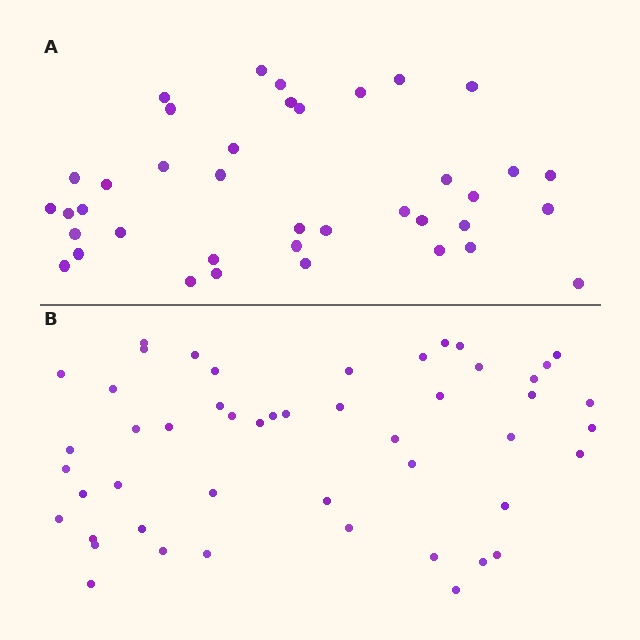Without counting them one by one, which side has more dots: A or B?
Region B (the bottom region) has more dots.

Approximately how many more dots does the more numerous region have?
Region B has roughly 10 or so more dots than region A.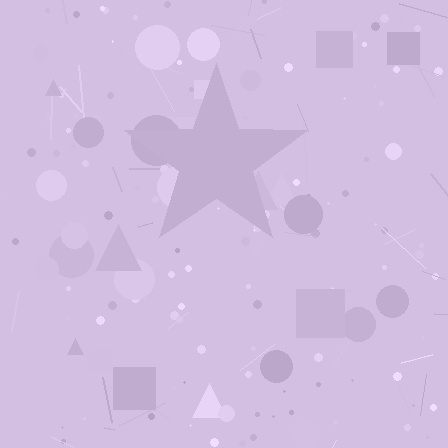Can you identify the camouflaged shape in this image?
The camouflaged shape is a star.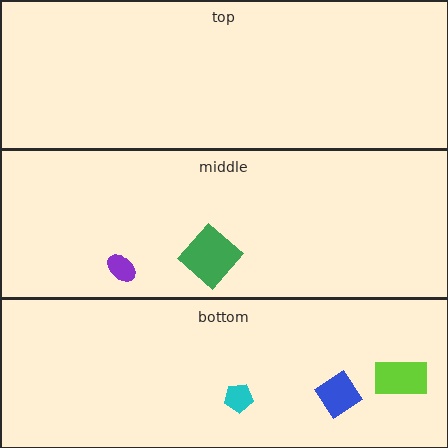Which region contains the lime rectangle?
The bottom region.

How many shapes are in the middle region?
2.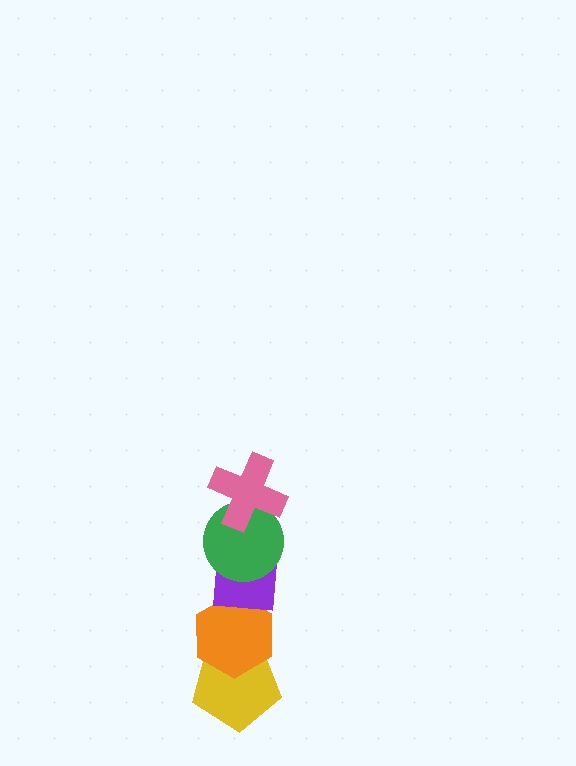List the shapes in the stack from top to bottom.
From top to bottom: the pink cross, the green circle, the purple square, the orange hexagon, the yellow pentagon.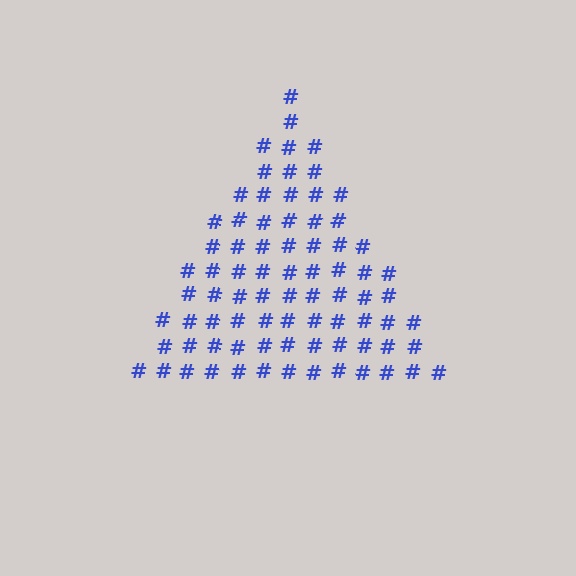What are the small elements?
The small elements are hash symbols.